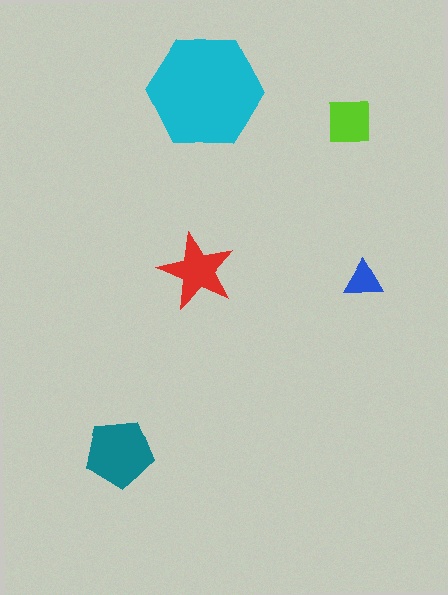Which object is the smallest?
The blue triangle.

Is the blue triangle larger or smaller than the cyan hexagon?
Smaller.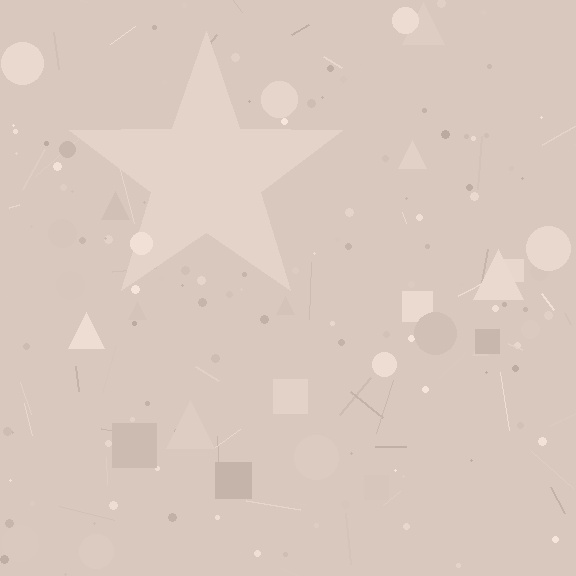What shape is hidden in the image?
A star is hidden in the image.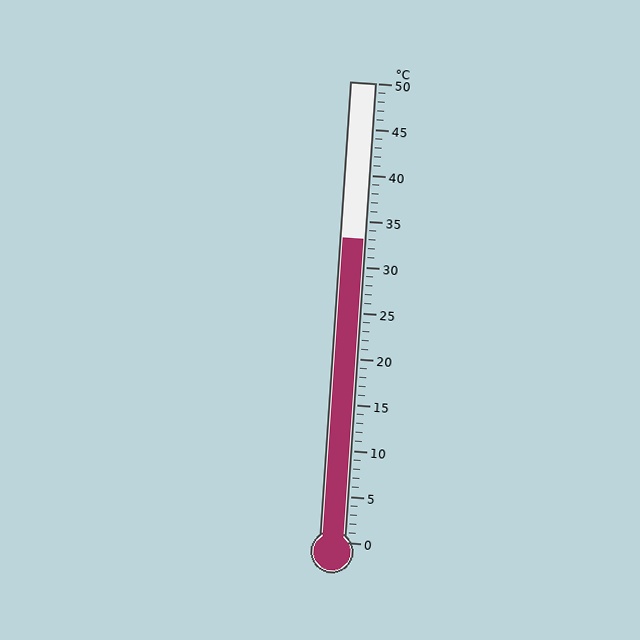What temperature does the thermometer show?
The thermometer shows approximately 33°C.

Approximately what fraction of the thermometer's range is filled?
The thermometer is filled to approximately 65% of its range.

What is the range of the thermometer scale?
The thermometer scale ranges from 0°C to 50°C.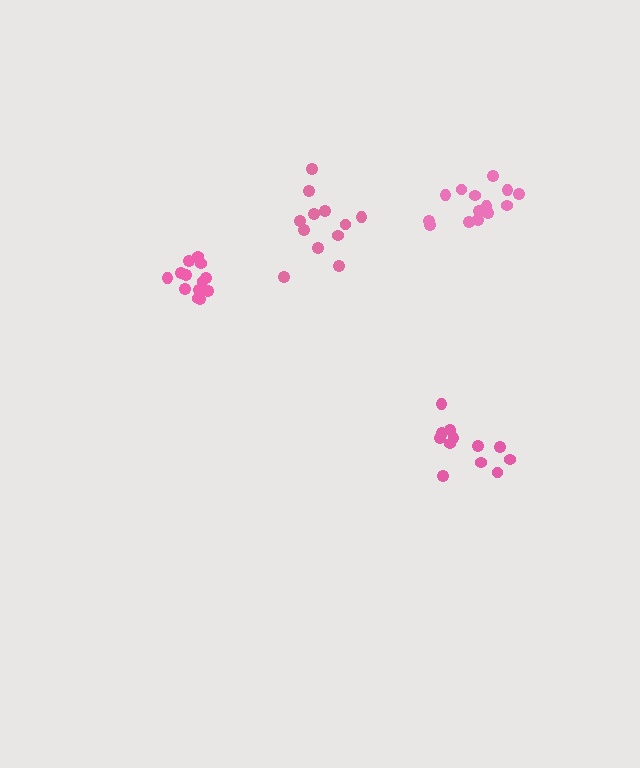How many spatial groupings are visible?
There are 4 spatial groupings.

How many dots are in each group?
Group 1: 13 dots, Group 2: 14 dots, Group 3: 12 dots, Group 4: 12 dots (51 total).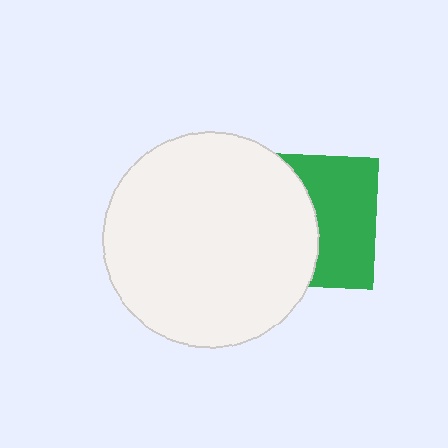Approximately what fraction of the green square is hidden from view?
Roughly 50% of the green square is hidden behind the white circle.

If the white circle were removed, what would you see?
You would see the complete green square.